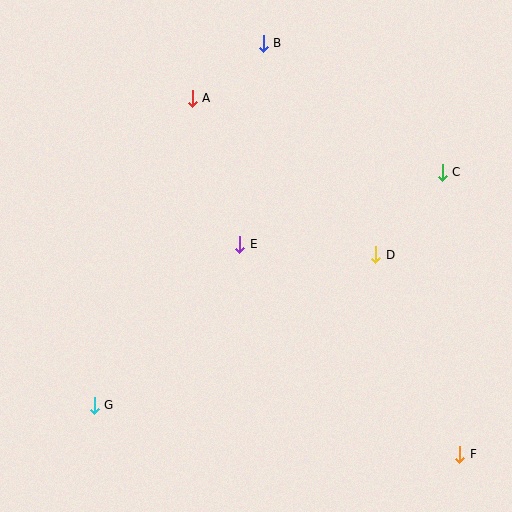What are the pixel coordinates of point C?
Point C is at (442, 172).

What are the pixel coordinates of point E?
Point E is at (240, 244).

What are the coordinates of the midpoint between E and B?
The midpoint between E and B is at (252, 144).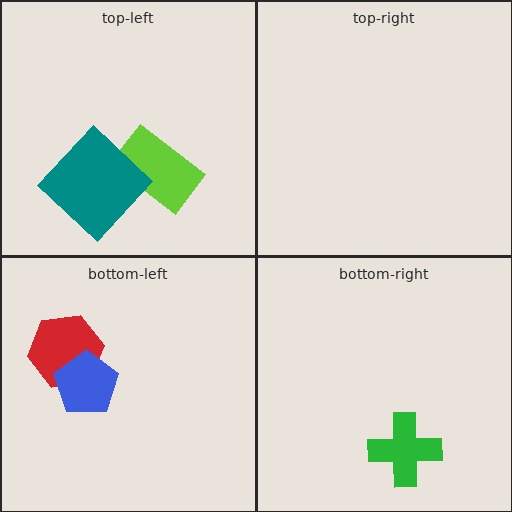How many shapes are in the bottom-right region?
1.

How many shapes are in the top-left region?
2.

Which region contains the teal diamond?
The top-left region.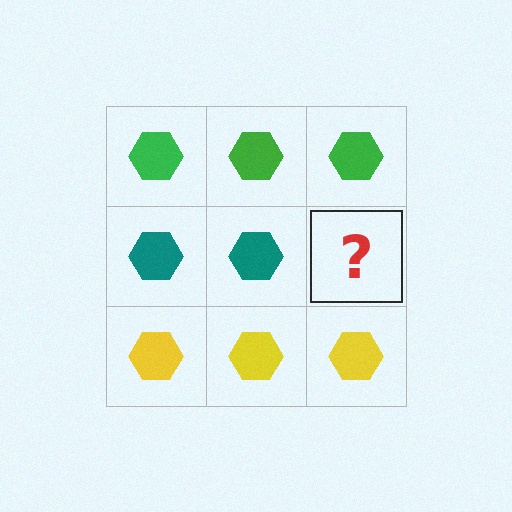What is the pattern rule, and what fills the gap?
The rule is that each row has a consistent color. The gap should be filled with a teal hexagon.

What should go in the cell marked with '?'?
The missing cell should contain a teal hexagon.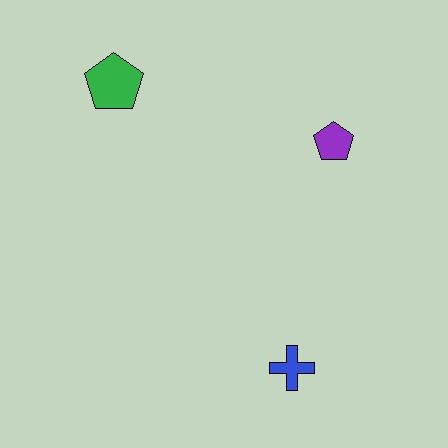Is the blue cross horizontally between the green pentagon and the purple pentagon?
Yes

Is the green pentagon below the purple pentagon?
No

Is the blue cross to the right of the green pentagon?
Yes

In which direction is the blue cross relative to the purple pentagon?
The blue cross is below the purple pentagon.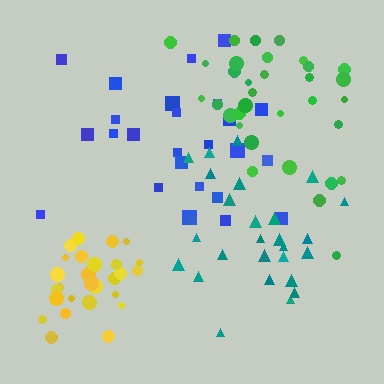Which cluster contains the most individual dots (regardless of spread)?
Green (34).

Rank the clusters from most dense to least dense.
yellow, teal, green, blue.